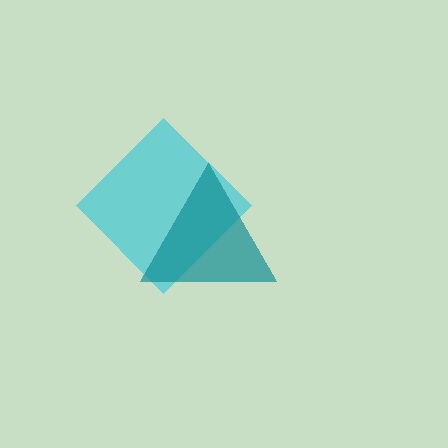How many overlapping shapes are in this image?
There are 2 overlapping shapes in the image.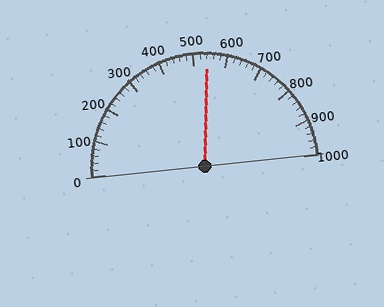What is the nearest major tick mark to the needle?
The nearest major tick mark is 500.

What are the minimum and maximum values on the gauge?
The gauge ranges from 0 to 1000.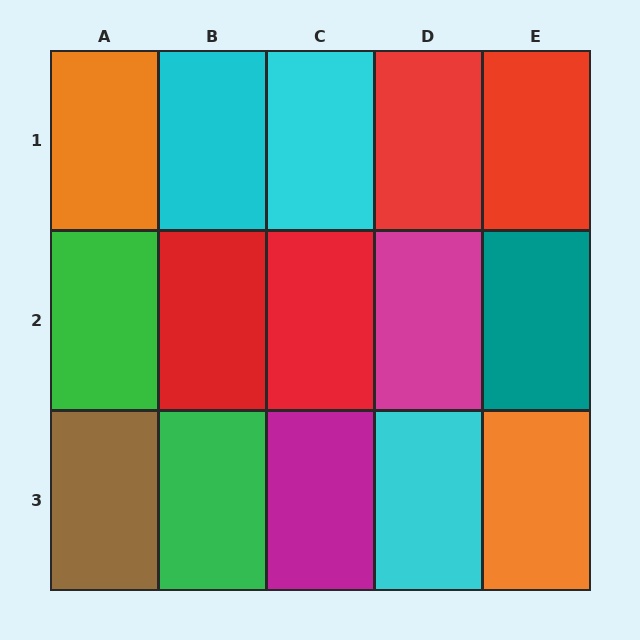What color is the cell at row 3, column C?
Magenta.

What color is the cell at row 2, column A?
Green.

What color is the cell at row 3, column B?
Green.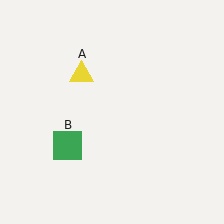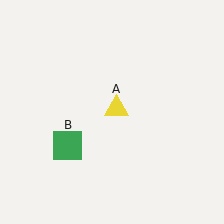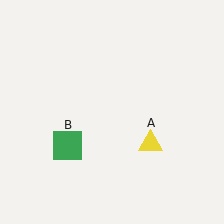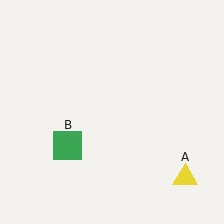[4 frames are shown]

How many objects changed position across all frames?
1 object changed position: yellow triangle (object A).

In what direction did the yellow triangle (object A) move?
The yellow triangle (object A) moved down and to the right.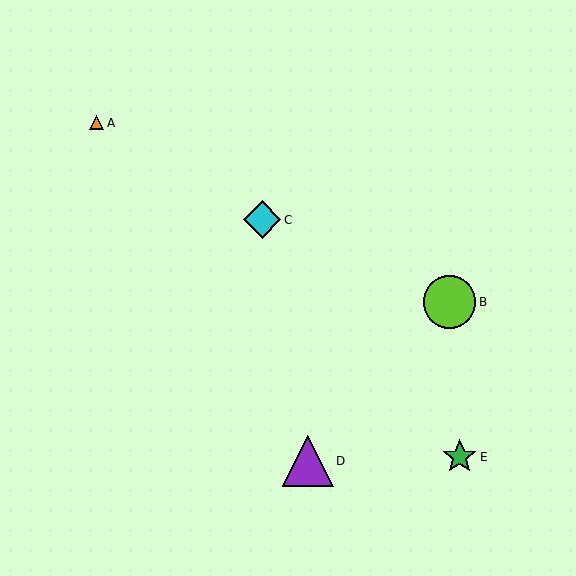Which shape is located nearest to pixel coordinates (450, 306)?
The lime circle (labeled B) at (449, 302) is nearest to that location.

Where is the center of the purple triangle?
The center of the purple triangle is at (308, 461).